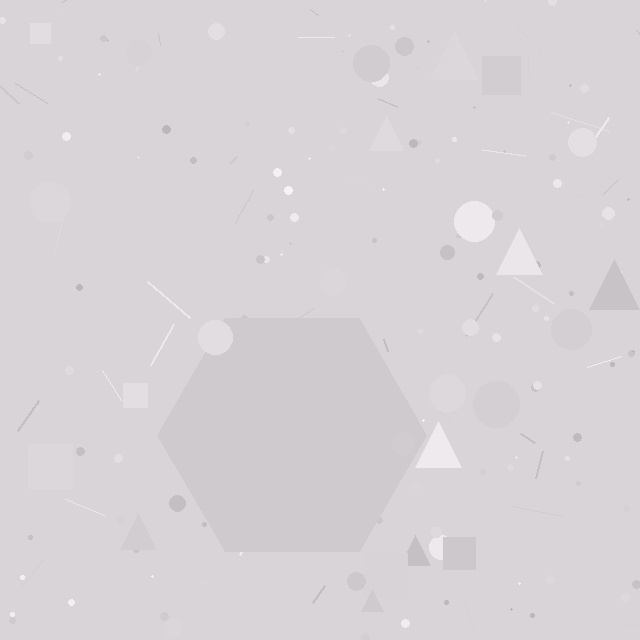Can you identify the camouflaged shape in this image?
The camouflaged shape is a hexagon.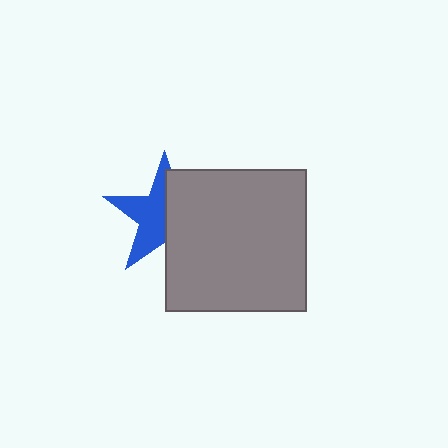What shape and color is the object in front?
The object in front is a gray square.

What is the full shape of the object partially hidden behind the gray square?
The partially hidden object is a blue star.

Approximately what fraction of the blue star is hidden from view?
Roughly 47% of the blue star is hidden behind the gray square.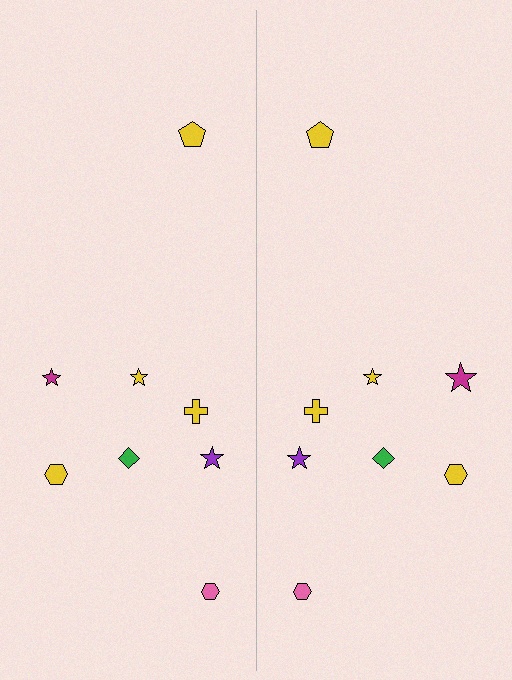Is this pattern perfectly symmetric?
No, the pattern is not perfectly symmetric. The magenta star on the right side has a different size than its mirror counterpart.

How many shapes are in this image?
There are 16 shapes in this image.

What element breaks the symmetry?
The magenta star on the right side has a different size than its mirror counterpart.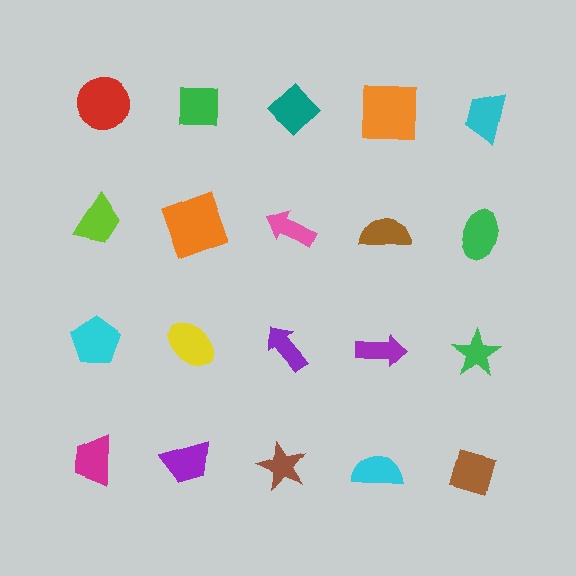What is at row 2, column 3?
A pink arrow.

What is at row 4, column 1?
A magenta trapezoid.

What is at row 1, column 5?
A cyan trapezoid.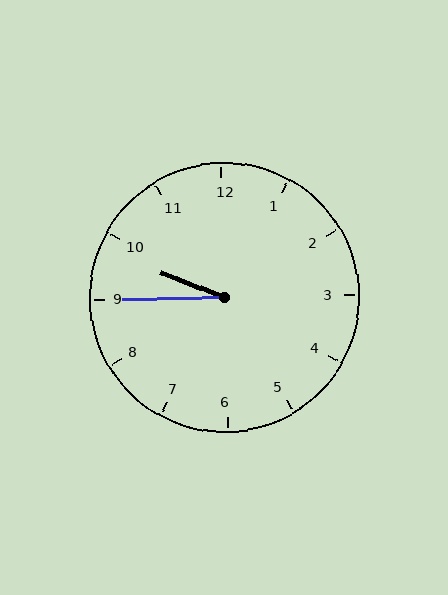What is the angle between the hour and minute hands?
Approximately 22 degrees.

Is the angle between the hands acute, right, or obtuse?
It is acute.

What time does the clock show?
9:45.